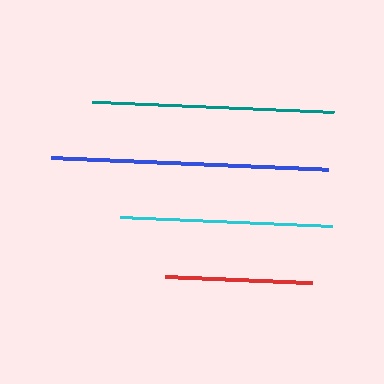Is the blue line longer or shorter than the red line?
The blue line is longer than the red line.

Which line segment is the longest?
The blue line is the longest at approximately 278 pixels.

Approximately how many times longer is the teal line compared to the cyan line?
The teal line is approximately 1.1 times the length of the cyan line.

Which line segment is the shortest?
The red line is the shortest at approximately 146 pixels.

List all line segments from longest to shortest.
From longest to shortest: blue, teal, cyan, red.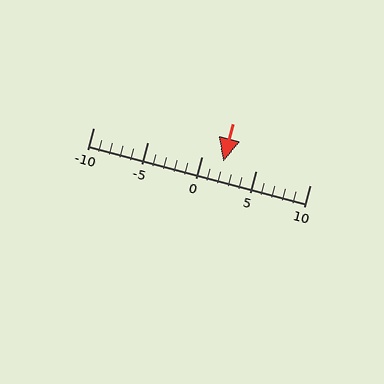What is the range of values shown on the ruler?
The ruler shows values from -10 to 10.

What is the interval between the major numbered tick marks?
The major tick marks are spaced 5 units apart.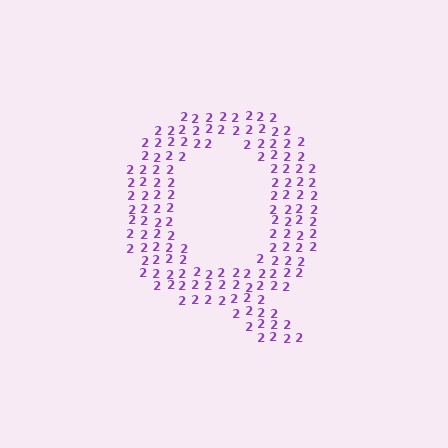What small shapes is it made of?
It is made of small digit 2's.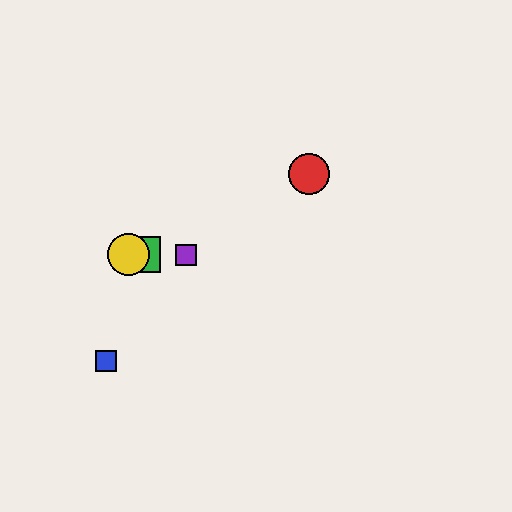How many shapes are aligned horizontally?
3 shapes (the green square, the yellow circle, the purple square) are aligned horizontally.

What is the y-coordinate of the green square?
The green square is at y≈255.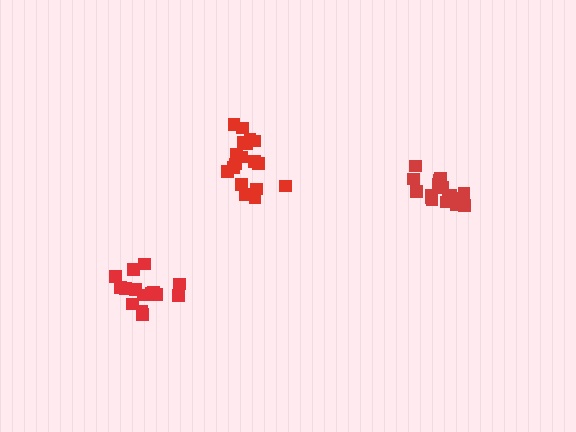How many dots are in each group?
Group 1: 15 dots, Group 2: 18 dots, Group 3: 17 dots (50 total).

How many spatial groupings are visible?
There are 3 spatial groupings.